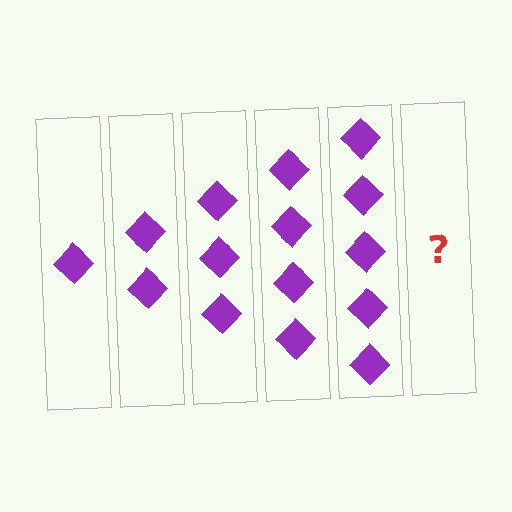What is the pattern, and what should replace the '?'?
The pattern is that each step adds one more diamond. The '?' should be 6 diamonds.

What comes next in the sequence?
The next element should be 6 diamonds.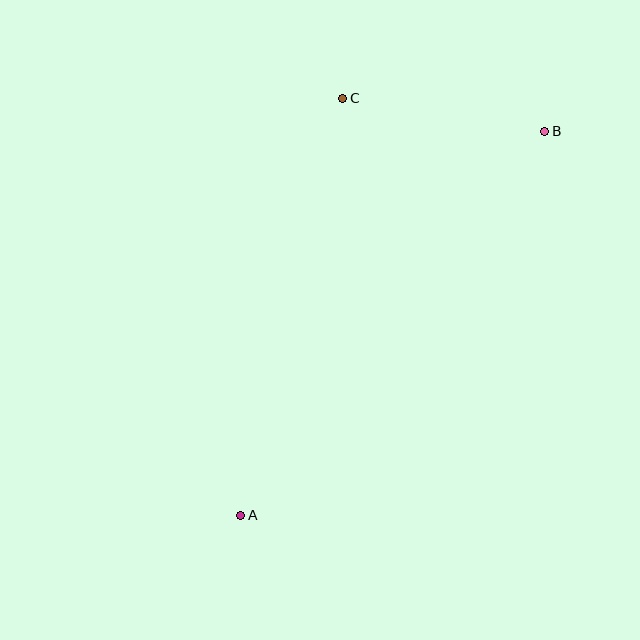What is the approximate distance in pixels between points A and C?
The distance between A and C is approximately 429 pixels.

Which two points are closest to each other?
Points B and C are closest to each other.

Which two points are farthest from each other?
Points A and B are farthest from each other.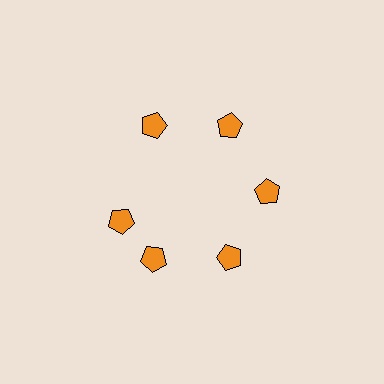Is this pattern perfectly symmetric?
No. The 6 orange pentagons are arranged in a ring, but one element near the 9 o'clock position is rotated out of alignment along the ring, breaking the 6-fold rotational symmetry.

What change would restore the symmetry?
The symmetry would be restored by rotating it back into even spacing with its neighbors so that all 6 pentagons sit at equal angles and equal distance from the center.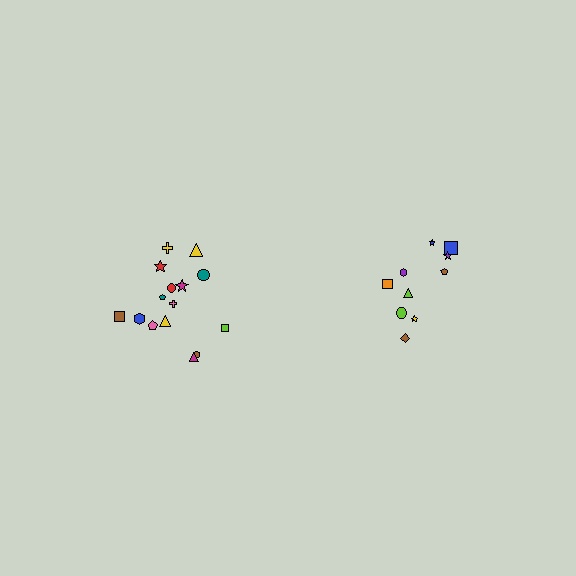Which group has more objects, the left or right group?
The left group.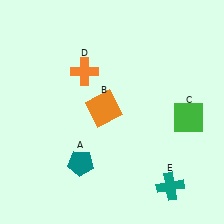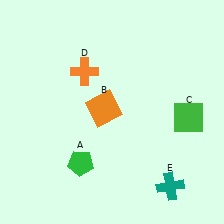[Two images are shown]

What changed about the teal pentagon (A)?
In Image 1, A is teal. In Image 2, it changed to green.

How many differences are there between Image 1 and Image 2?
There is 1 difference between the two images.